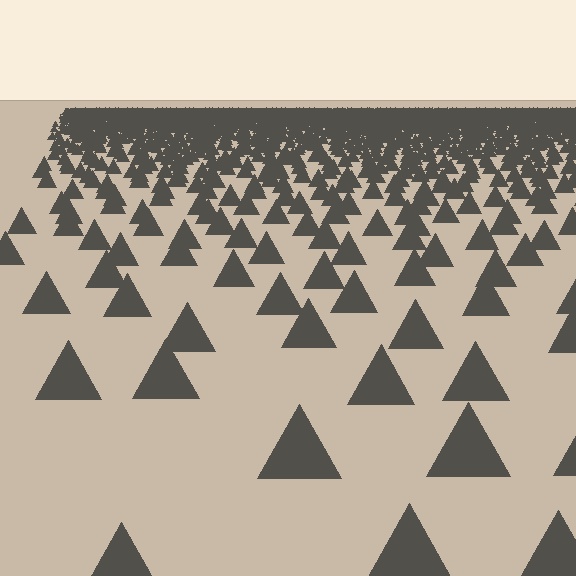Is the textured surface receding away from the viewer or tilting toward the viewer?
The surface is receding away from the viewer. Texture elements get smaller and denser toward the top.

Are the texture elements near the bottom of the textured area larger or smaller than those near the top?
Larger. Near the bottom, elements are closer to the viewer and appear at a bigger on-screen size.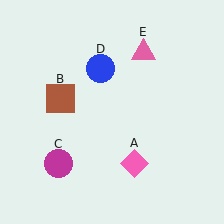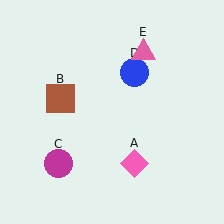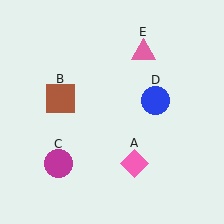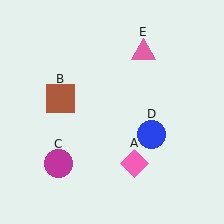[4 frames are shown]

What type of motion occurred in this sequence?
The blue circle (object D) rotated clockwise around the center of the scene.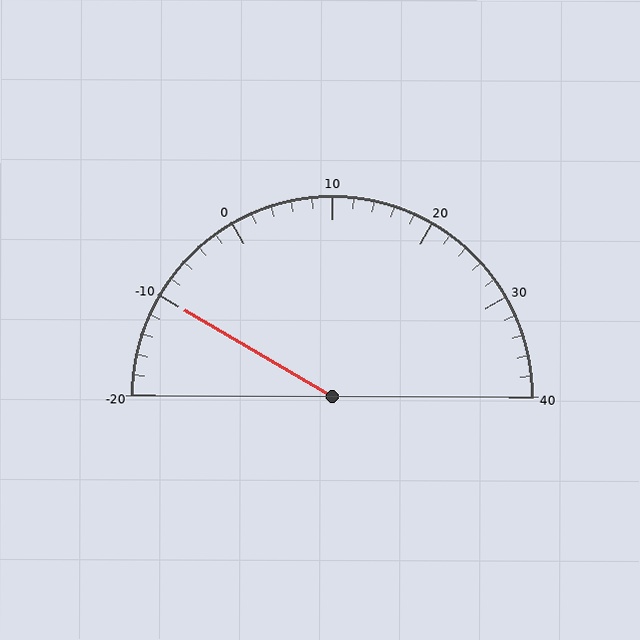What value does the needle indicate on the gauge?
The needle indicates approximately -10.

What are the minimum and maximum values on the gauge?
The gauge ranges from -20 to 40.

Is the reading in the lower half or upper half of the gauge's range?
The reading is in the lower half of the range (-20 to 40).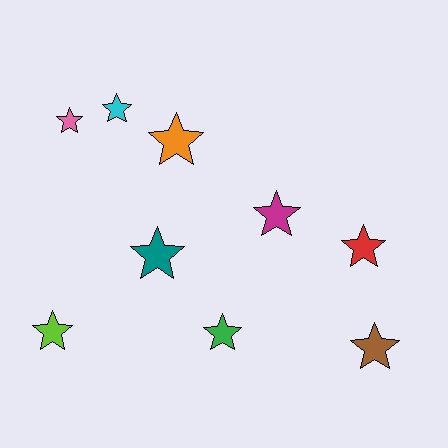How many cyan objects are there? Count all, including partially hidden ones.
There is 1 cyan object.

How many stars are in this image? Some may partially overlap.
There are 9 stars.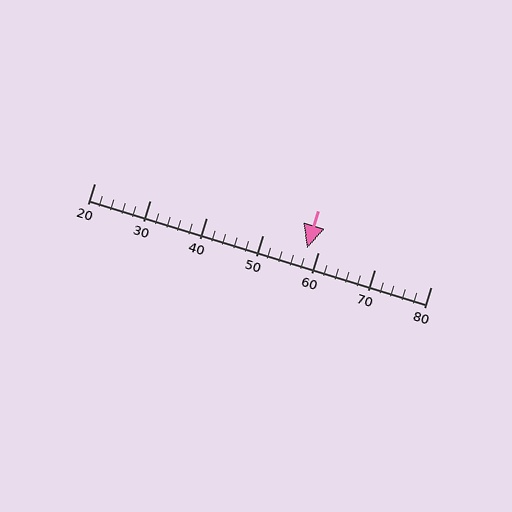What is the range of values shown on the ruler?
The ruler shows values from 20 to 80.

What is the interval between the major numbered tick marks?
The major tick marks are spaced 10 units apart.